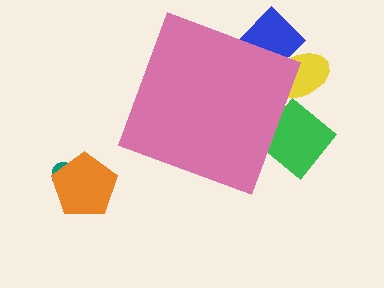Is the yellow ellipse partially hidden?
Yes, the yellow ellipse is partially hidden behind the pink diamond.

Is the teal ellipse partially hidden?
No, the teal ellipse is fully visible.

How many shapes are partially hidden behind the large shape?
3 shapes are partially hidden.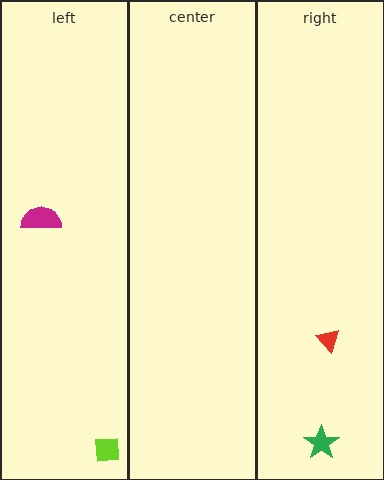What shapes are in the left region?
The magenta semicircle, the lime square.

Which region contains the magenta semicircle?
The left region.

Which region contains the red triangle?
The right region.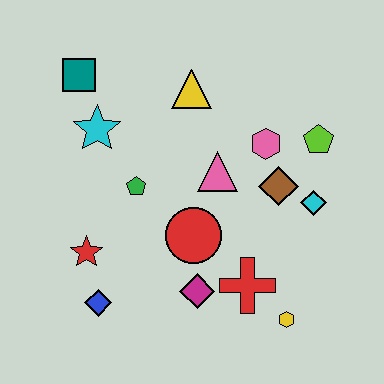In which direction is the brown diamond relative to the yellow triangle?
The brown diamond is below the yellow triangle.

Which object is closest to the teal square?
The cyan star is closest to the teal square.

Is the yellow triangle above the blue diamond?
Yes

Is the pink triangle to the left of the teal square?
No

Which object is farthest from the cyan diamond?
The teal square is farthest from the cyan diamond.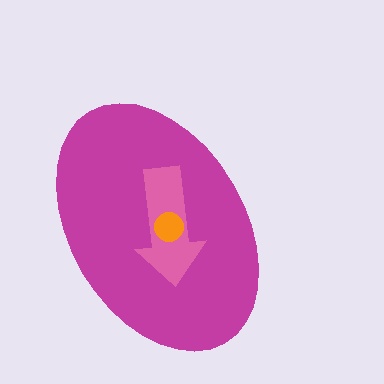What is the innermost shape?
The orange circle.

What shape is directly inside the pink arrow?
The orange circle.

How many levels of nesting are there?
3.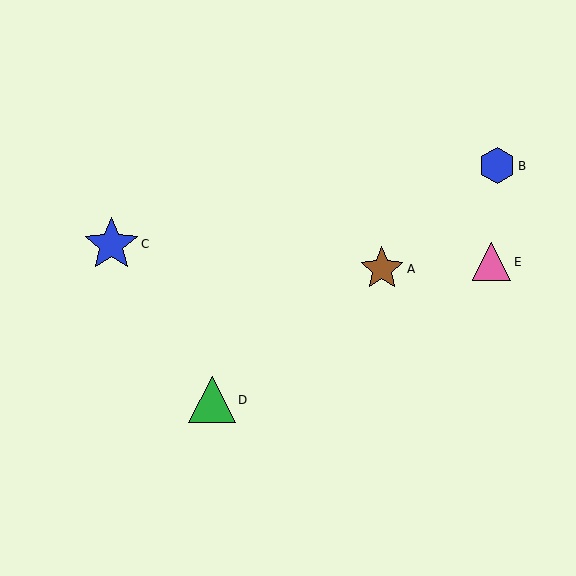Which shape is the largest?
The blue star (labeled C) is the largest.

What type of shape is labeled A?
Shape A is a brown star.